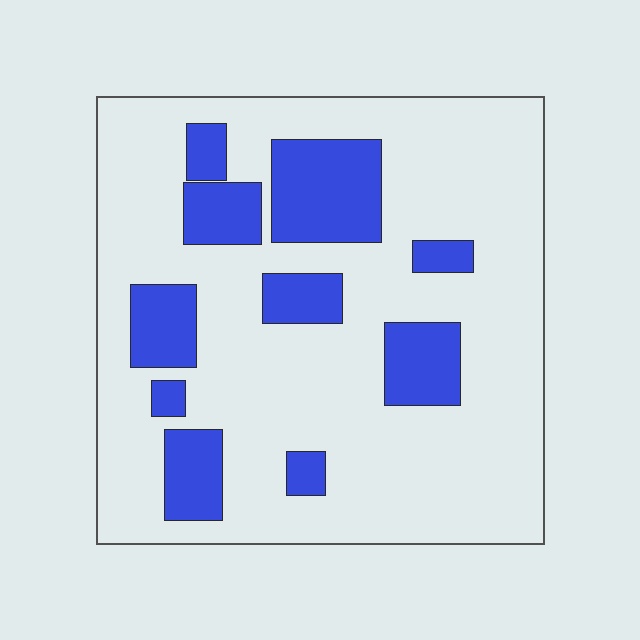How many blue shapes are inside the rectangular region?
10.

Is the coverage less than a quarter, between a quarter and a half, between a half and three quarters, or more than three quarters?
Less than a quarter.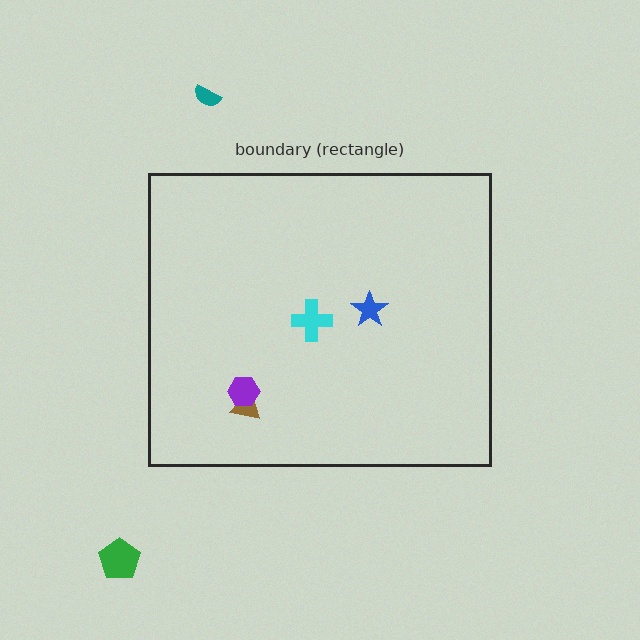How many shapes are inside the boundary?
4 inside, 2 outside.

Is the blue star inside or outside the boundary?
Inside.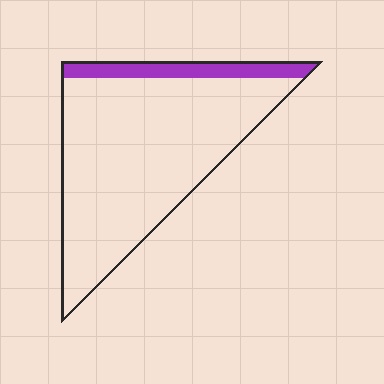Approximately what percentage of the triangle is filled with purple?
Approximately 15%.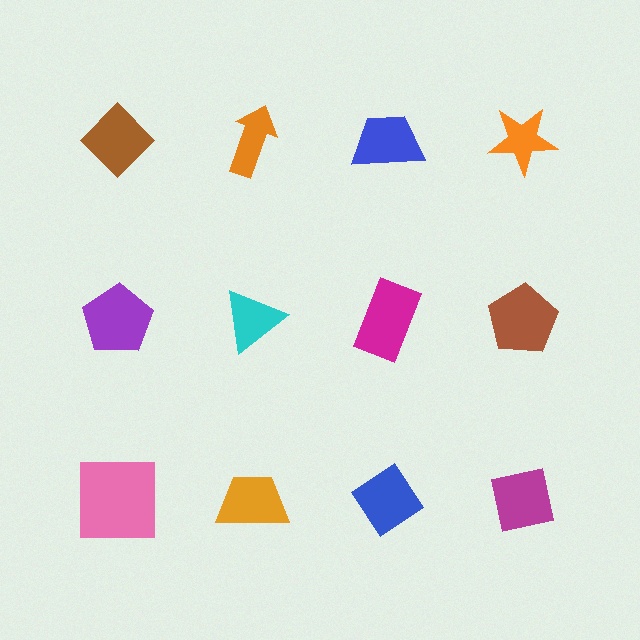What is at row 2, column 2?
A cyan triangle.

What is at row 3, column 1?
A pink square.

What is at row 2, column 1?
A purple pentagon.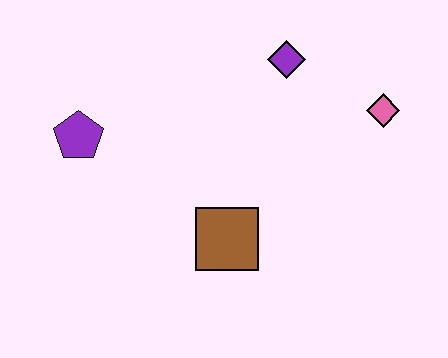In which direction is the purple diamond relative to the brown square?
The purple diamond is above the brown square.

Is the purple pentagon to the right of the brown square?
No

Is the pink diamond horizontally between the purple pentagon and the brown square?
No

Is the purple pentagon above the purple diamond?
No